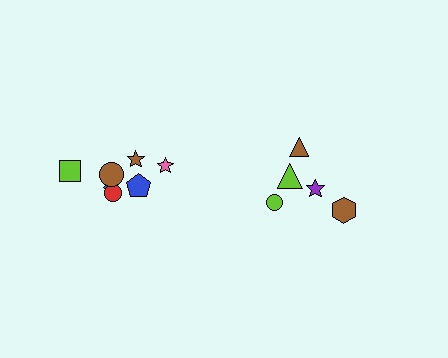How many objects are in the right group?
There are 5 objects.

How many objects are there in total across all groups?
There are 12 objects.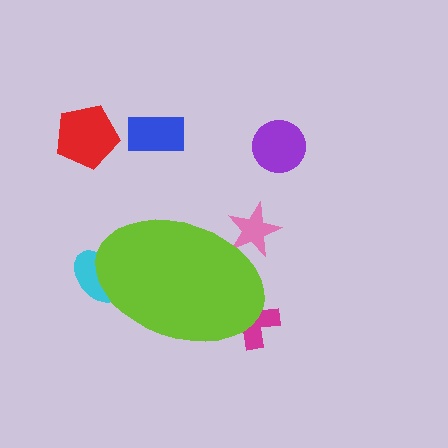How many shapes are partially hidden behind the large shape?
3 shapes are partially hidden.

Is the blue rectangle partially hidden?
No, the blue rectangle is fully visible.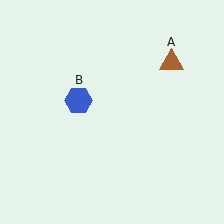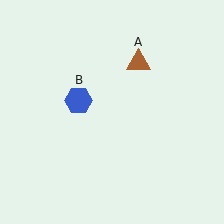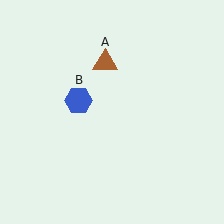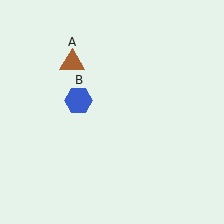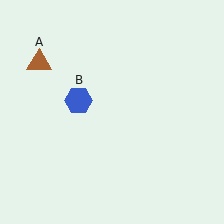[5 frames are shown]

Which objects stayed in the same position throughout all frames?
Blue hexagon (object B) remained stationary.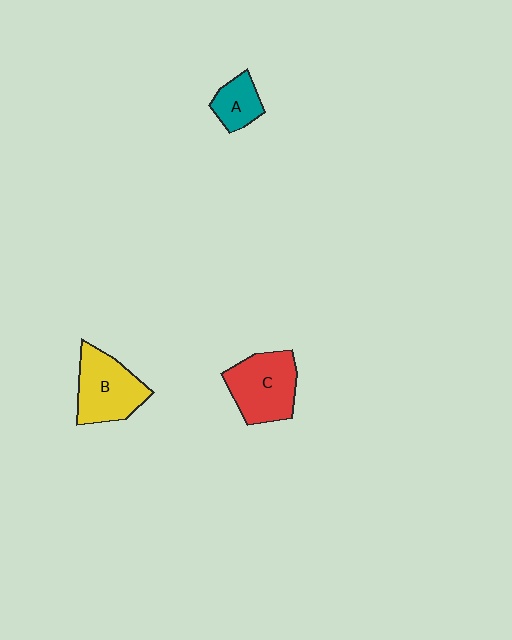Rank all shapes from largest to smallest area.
From largest to smallest: C (red), B (yellow), A (teal).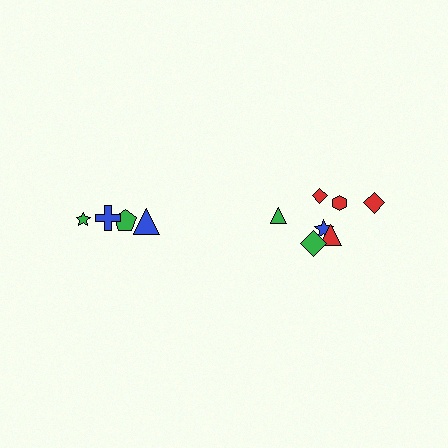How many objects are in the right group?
There are 7 objects.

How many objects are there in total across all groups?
There are 11 objects.